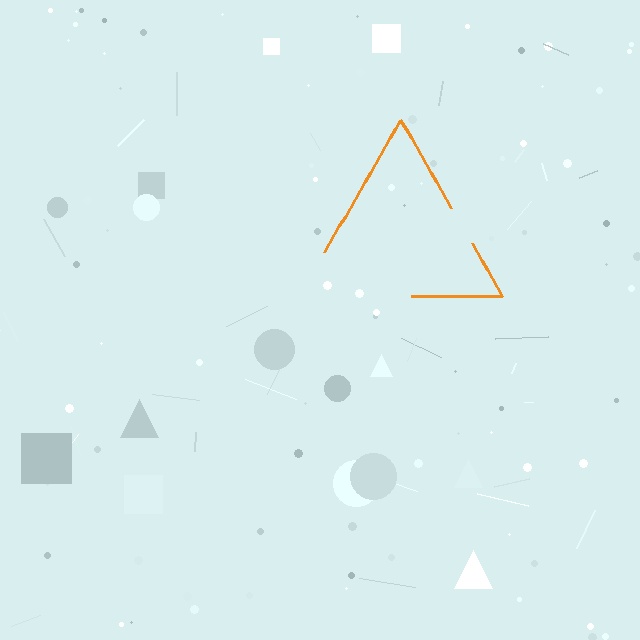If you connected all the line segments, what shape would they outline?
They would outline a triangle.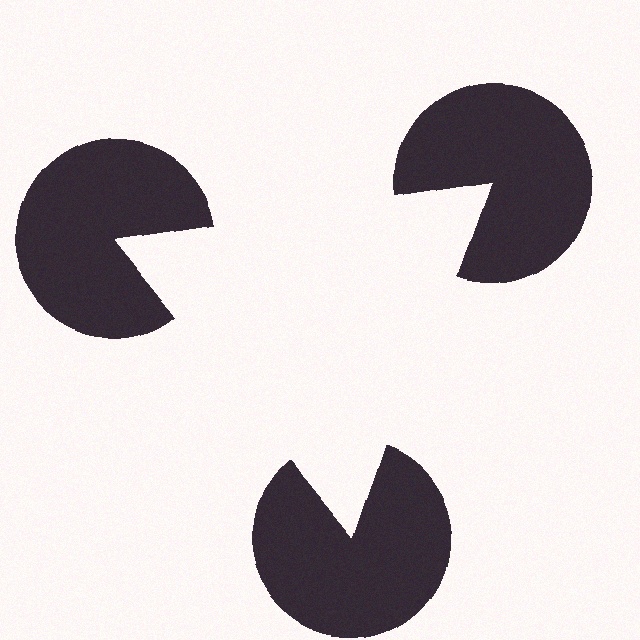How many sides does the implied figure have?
3 sides.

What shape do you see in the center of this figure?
An illusory triangle — its edges are inferred from the aligned wedge cuts in the pac-man discs, not physically drawn.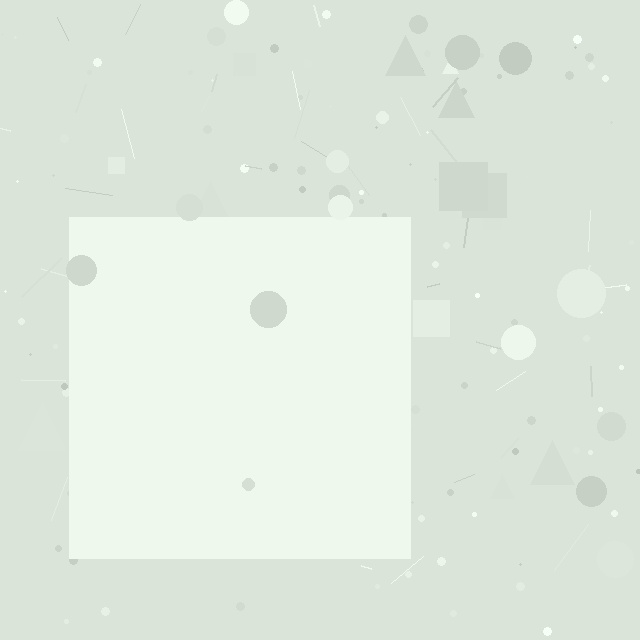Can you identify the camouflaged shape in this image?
The camouflaged shape is a square.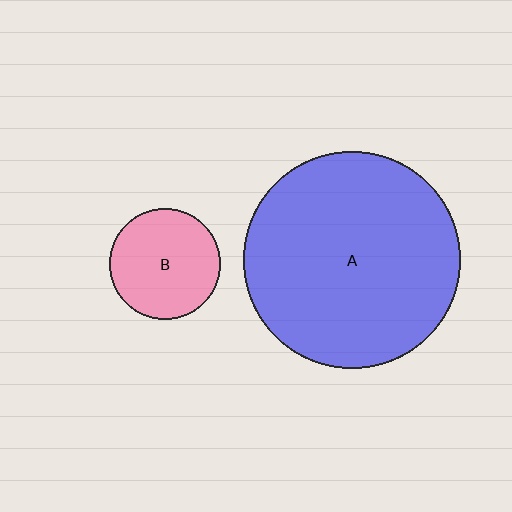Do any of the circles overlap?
No, none of the circles overlap.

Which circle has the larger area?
Circle A (blue).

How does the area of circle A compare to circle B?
Approximately 3.9 times.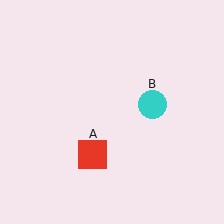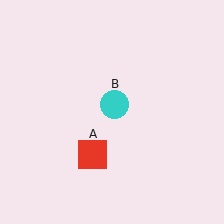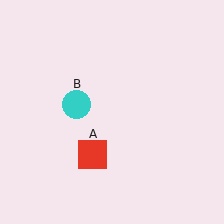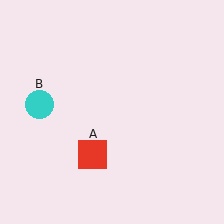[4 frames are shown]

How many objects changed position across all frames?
1 object changed position: cyan circle (object B).